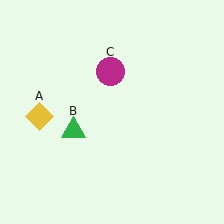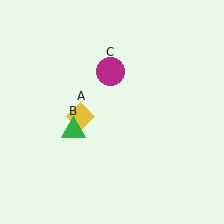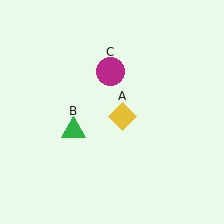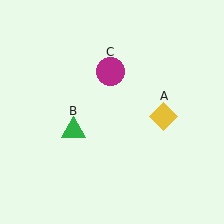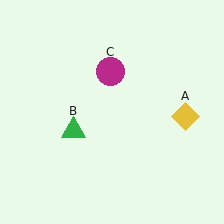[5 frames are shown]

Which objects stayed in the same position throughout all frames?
Green triangle (object B) and magenta circle (object C) remained stationary.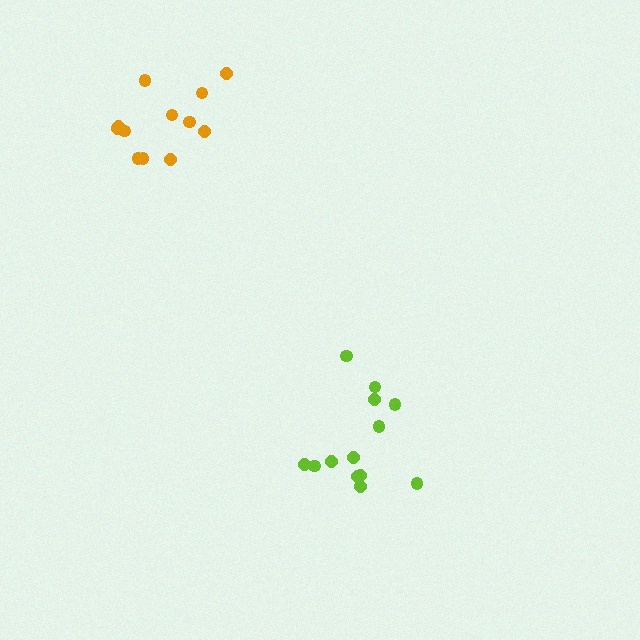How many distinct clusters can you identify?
There are 2 distinct clusters.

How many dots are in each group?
Group 1: 12 dots, Group 2: 13 dots (25 total).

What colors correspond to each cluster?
The clusters are colored: orange, lime.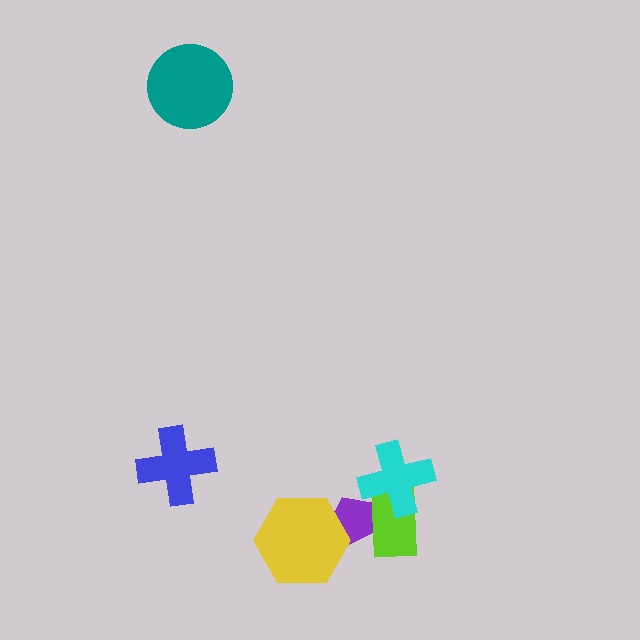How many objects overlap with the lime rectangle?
2 objects overlap with the lime rectangle.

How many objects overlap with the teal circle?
0 objects overlap with the teal circle.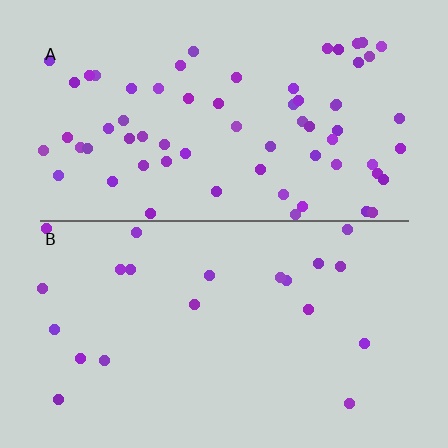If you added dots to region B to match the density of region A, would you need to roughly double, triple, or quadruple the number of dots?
Approximately triple.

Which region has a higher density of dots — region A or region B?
A (the top).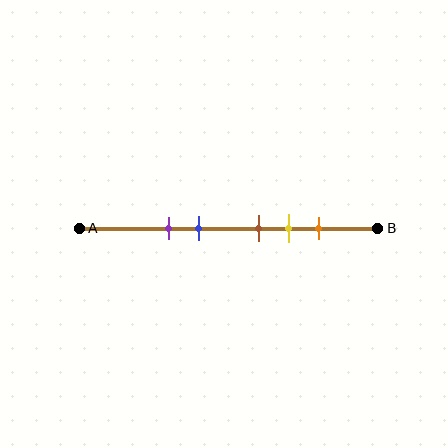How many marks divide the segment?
There are 5 marks dividing the segment.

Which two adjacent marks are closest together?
The brown and yellow marks are the closest adjacent pair.